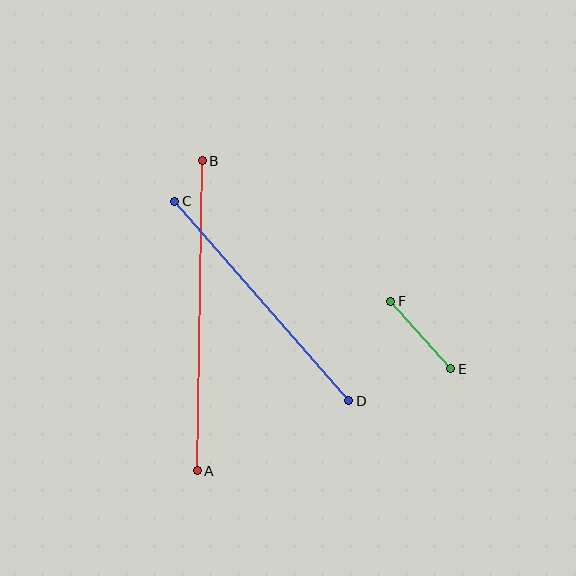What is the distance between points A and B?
The distance is approximately 310 pixels.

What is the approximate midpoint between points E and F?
The midpoint is at approximately (421, 335) pixels.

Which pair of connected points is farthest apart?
Points A and B are farthest apart.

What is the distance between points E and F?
The distance is approximately 91 pixels.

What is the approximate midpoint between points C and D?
The midpoint is at approximately (262, 301) pixels.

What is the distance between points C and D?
The distance is approximately 265 pixels.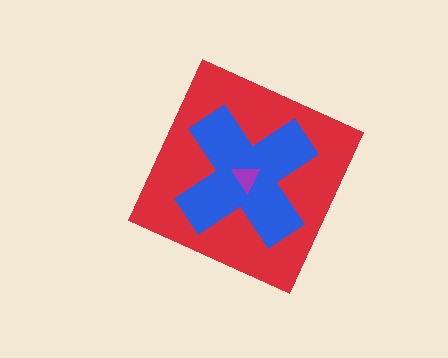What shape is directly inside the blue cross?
The purple triangle.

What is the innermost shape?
The purple triangle.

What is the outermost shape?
The red diamond.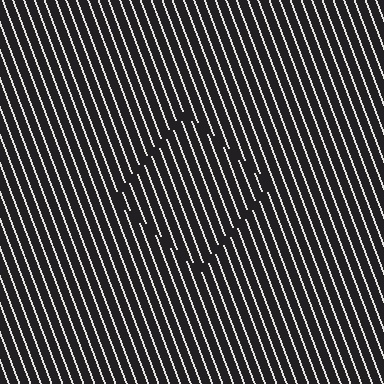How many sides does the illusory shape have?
4 sides — the line-ends trace a square.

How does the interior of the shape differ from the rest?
The interior of the shape contains the same grating, shifted by half a period — the contour is defined by the phase discontinuity where line-ends from the inner and outer gratings abut.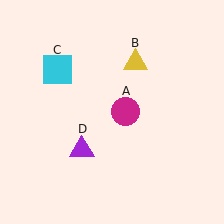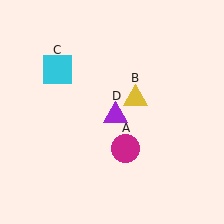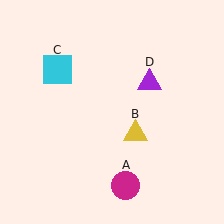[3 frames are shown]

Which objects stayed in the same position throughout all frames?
Cyan square (object C) remained stationary.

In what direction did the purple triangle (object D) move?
The purple triangle (object D) moved up and to the right.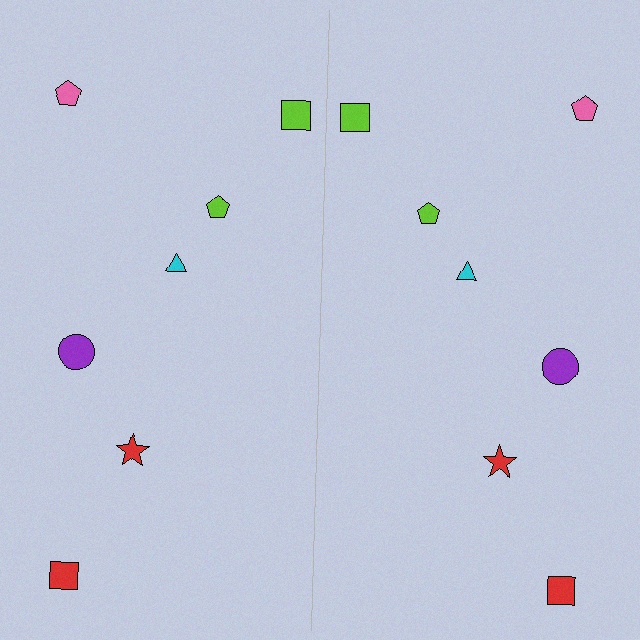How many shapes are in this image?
There are 14 shapes in this image.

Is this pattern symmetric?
Yes, this pattern has bilateral (reflection) symmetry.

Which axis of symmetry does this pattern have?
The pattern has a vertical axis of symmetry running through the center of the image.